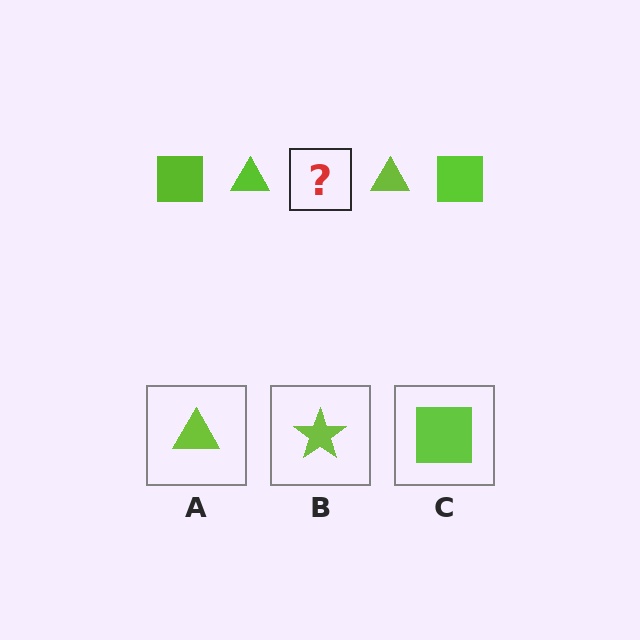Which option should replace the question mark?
Option C.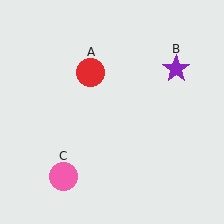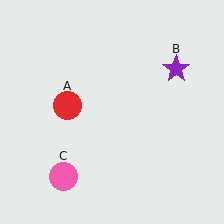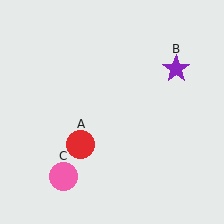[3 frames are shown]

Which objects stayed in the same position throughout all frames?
Purple star (object B) and pink circle (object C) remained stationary.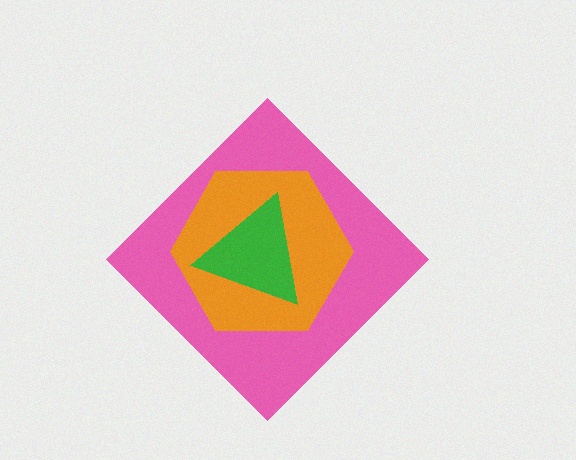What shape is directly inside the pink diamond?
The orange hexagon.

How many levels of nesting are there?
3.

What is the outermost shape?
The pink diamond.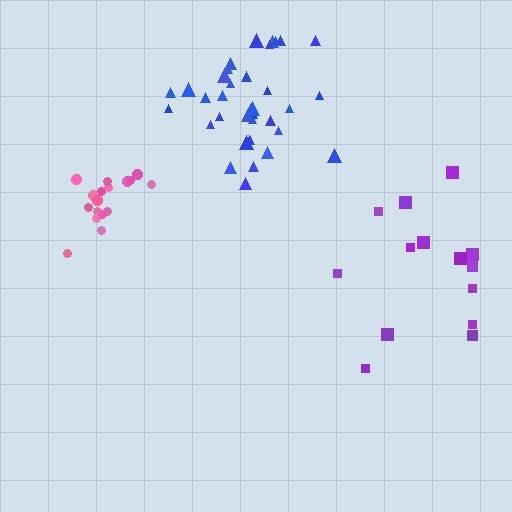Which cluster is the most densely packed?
Pink.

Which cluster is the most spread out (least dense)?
Purple.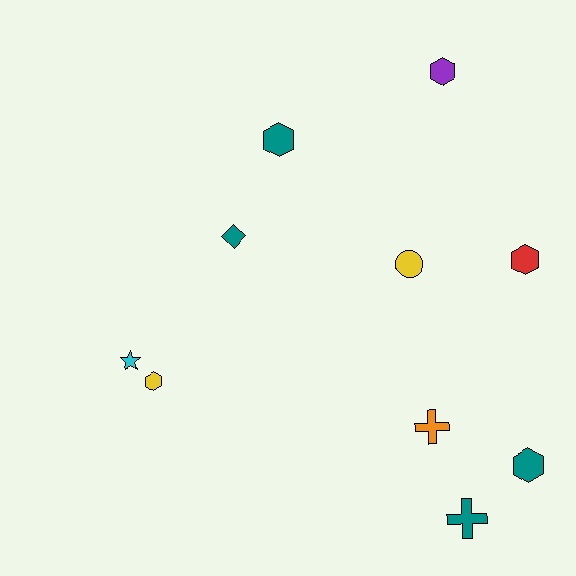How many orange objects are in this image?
There is 1 orange object.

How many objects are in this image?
There are 10 objects.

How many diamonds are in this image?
There is 1 diamond.